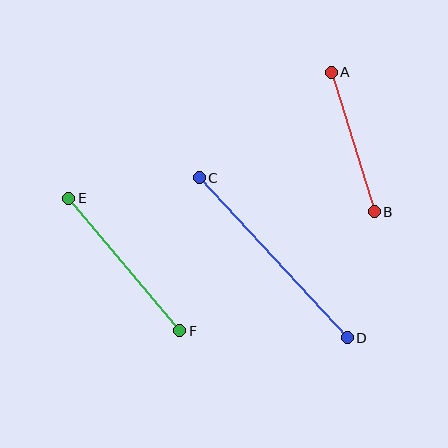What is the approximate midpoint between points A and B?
The midpoint is at approximately (353, 142) pixels.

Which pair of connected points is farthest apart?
Points C and D are farthest apart.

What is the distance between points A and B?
The distance is approximately 146 pixels.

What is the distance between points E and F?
The distance is approximately 173 pixels.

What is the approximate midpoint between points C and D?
The midpoint is at approximately (273, 258) pixels.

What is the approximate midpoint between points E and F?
The midpoint is at approximately (124, 264) pixels.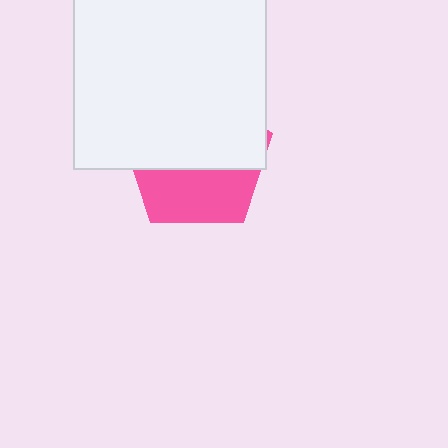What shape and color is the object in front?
The object in front is a white square.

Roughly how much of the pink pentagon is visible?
A small part of it is visible (roughly 40%).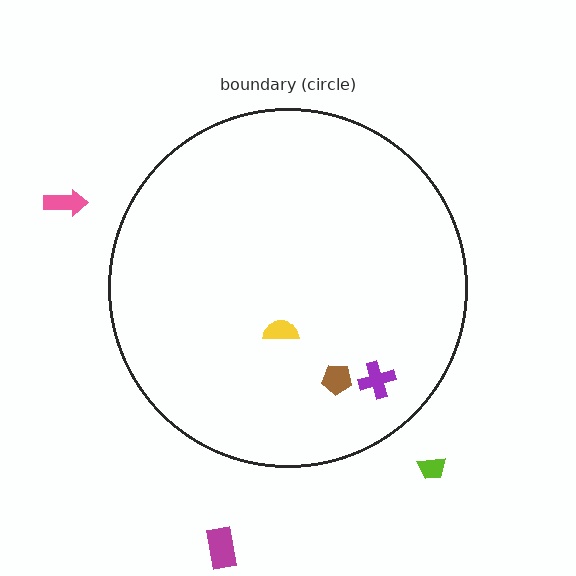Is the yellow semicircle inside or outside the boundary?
Inside.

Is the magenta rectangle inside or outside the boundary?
Outside.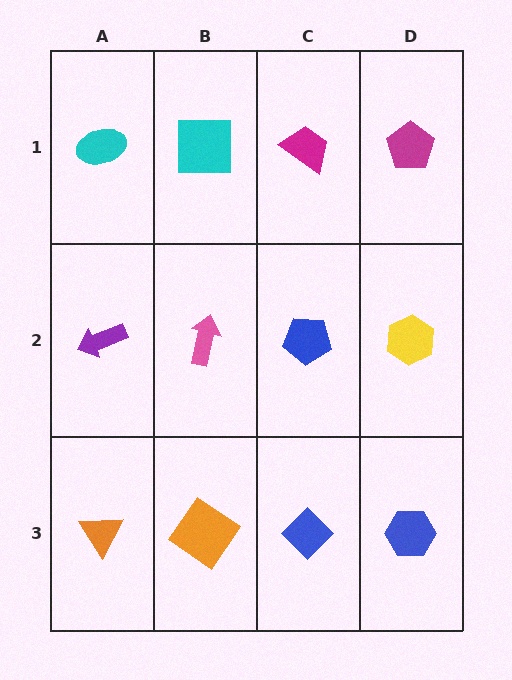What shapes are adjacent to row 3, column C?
A blue pentagon (row 2, column C), an orange diamond (row 3, column B), a blue hexagon (row 3, column D).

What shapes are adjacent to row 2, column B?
A cyan square (row 1, column B), an orange diamond (row 3, column B), a purple arrow (row 2, column A), a blue pentagon (row 2, column C).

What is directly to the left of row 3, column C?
An orange diamond.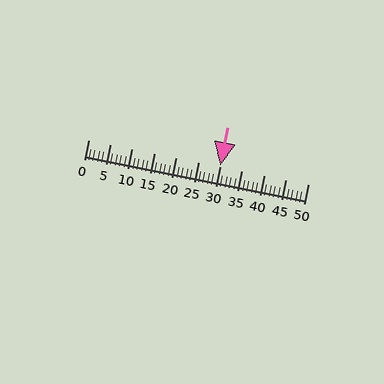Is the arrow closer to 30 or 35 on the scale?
The arrow is closer to 30.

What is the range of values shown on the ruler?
The ruler shows values from 0 to 50.